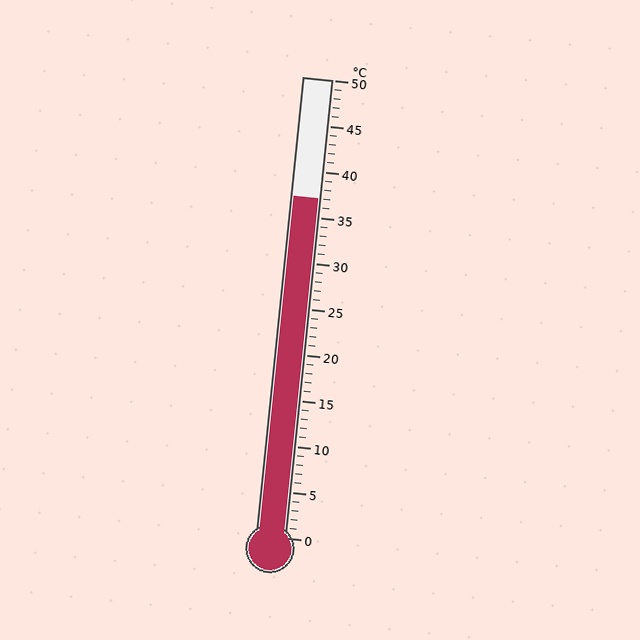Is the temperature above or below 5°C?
The temperature is above 5°C.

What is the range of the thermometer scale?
The thermometer scale ranges from 0°C to 50°C.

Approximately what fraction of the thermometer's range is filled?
The thermometer is filled to approximately 75% of its range.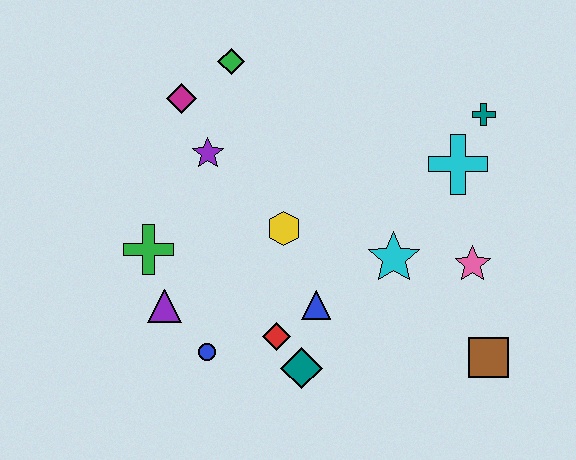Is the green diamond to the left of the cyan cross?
Yes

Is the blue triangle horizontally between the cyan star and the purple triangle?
Yes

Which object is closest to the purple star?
The magenta diamond is closest to the purple star.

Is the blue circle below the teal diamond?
No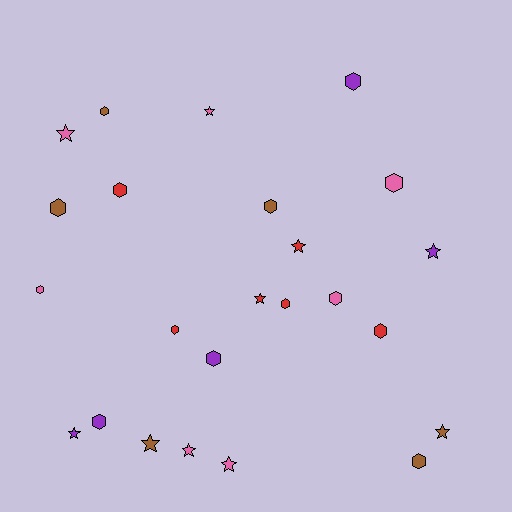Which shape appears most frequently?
Hexagon, with 14 objects.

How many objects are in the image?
There are 24 objects.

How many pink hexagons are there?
There are 3 pink hexagons.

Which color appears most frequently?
Pink, with 7 objects.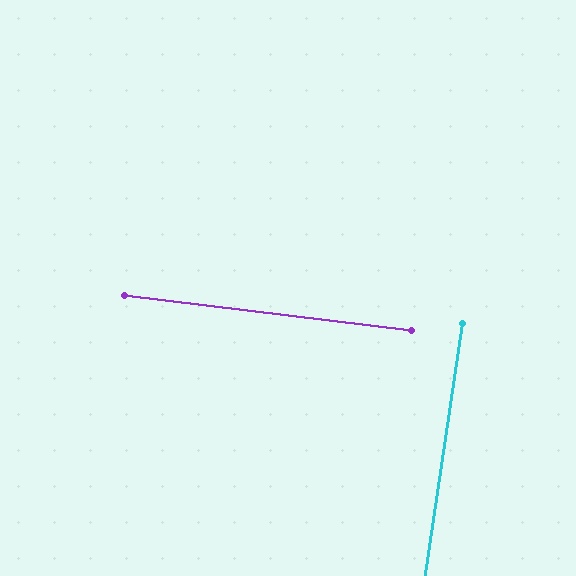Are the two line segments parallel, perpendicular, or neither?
Perpendicular — they meet at approximately 89°.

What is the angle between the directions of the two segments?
Approximately 89 degrees.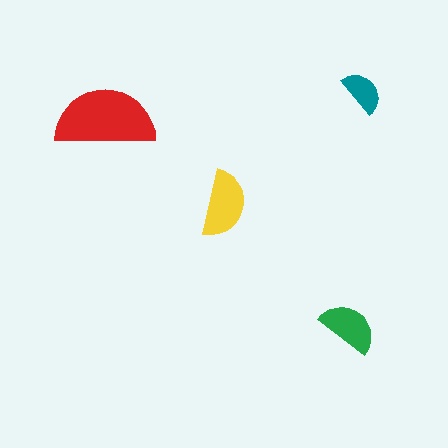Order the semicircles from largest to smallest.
the red one, the yellow one, the green one, the teal one.